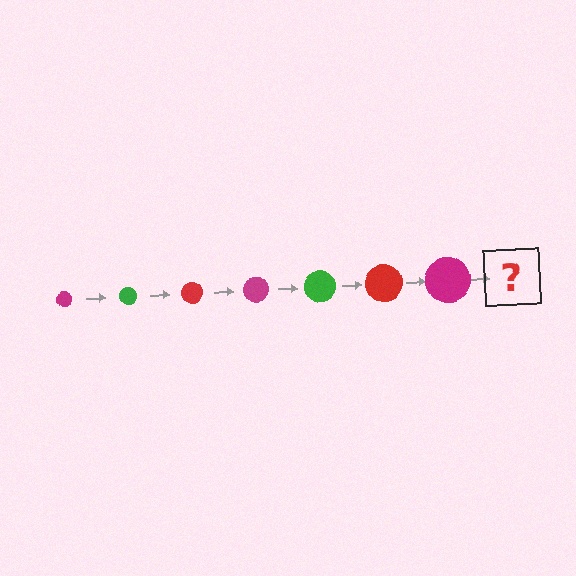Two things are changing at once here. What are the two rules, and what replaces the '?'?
The two rules are that the circle grows larger each step and the color cycles through magenta, green, and red. The '?' should be a green circle, larger than the previous one.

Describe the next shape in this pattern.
It should be a green circle, larger than the previous one.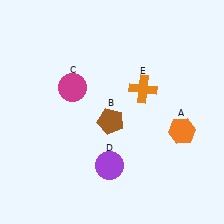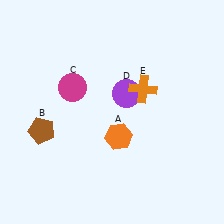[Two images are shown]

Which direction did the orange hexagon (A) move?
The orange hexagon (A) moved left.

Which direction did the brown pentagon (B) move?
The brown pentagon (B) moved left.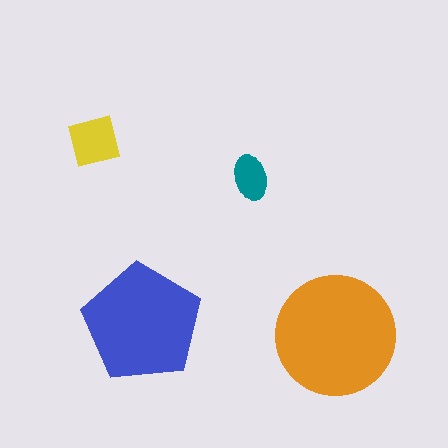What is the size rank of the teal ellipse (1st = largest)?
4th.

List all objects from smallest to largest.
The teal ellipse, the yellow square, the blue pentagon, the orange circle.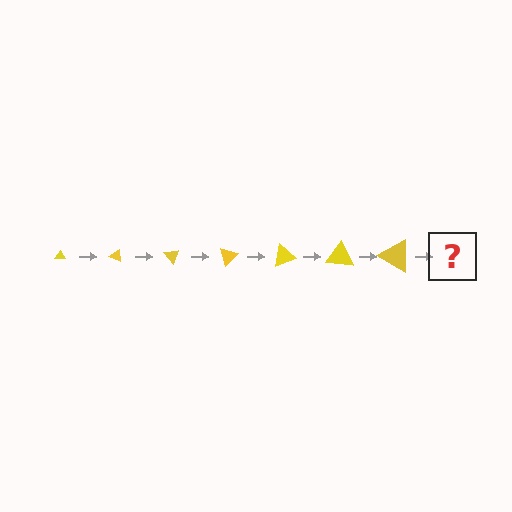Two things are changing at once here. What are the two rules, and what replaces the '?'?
The two rules are that the triangle grows larger each step and it rotates 25 degrees each step. The '?' should be a triangle, larger than the previous one and rotated 175 degrees from the start.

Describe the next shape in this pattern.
It should be a triangle, larger than the previous one and rotated 175 degrees from the start.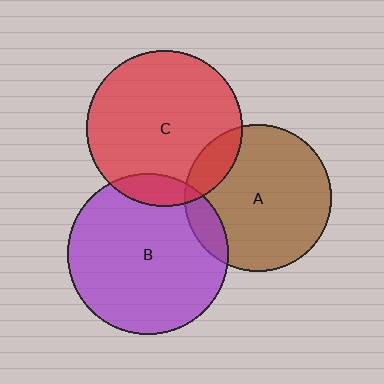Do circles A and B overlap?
Yes.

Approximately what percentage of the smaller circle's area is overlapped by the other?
Approximately 10%.